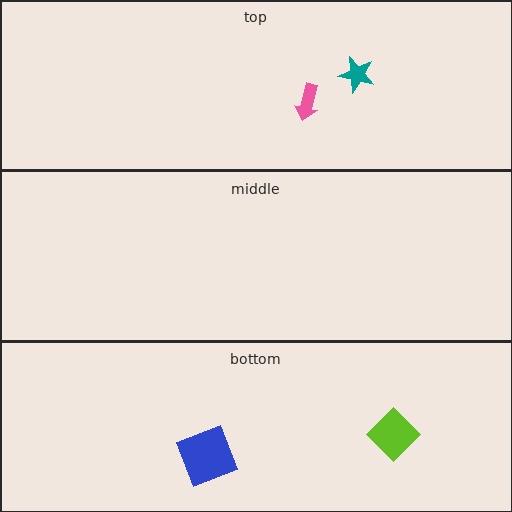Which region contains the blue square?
The bottom region.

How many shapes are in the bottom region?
2.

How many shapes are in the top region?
2.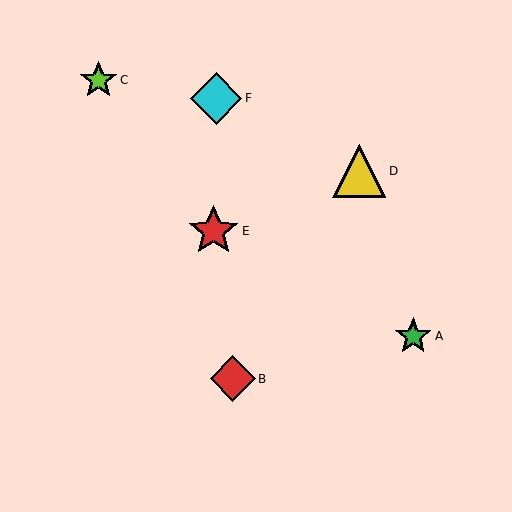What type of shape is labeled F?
Shape F is a cyan diamond.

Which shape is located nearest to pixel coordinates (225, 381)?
The red diamond (labeled B) at (233, 379) is nearest to that location.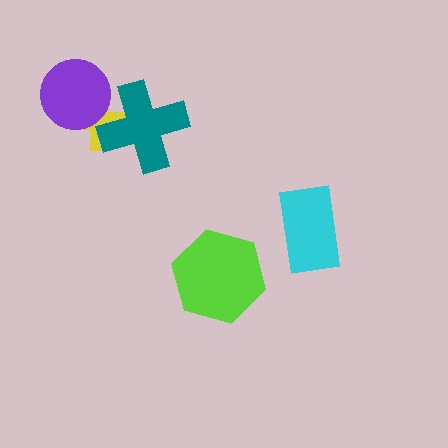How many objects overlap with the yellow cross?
2 objects overlap with the yellow cross.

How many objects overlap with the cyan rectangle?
0 objects overlap with the cyan rectangle.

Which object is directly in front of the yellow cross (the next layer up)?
The teal cross is directly in front of the yellow cross.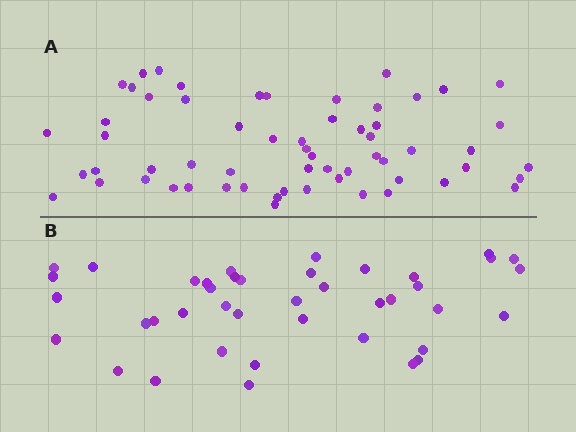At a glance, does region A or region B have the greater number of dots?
Region A (the top region) has more dots.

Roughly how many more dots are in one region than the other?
Region A has approximately 20 more dots than region B.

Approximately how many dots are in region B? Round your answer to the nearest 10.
About 40 dots. (The exact count is 41, which rounds to 40.)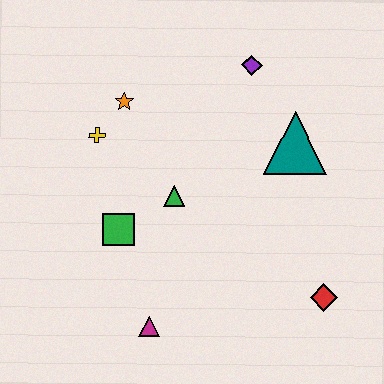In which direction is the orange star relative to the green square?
The orange star is above the green square.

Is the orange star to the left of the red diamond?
Yes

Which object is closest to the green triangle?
The green square is closest to the green triangle.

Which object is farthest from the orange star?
The red diamond is farthest from the orange star.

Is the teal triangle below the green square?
No